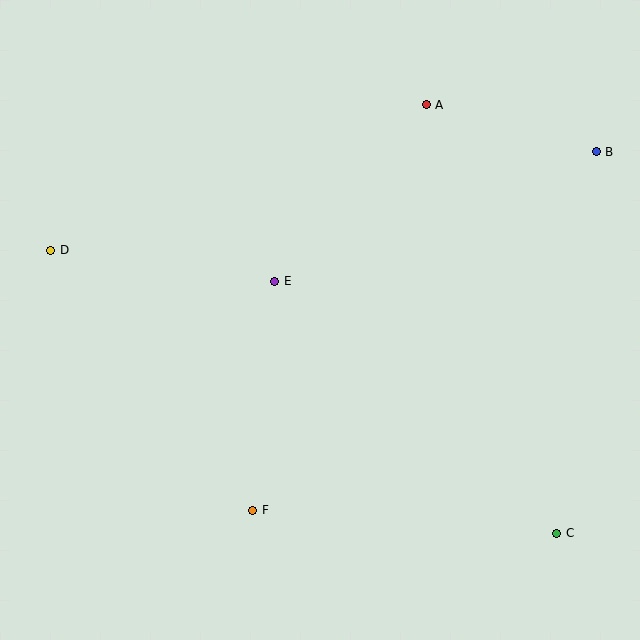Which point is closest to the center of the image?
Point E at (275, 281) is closest to the center.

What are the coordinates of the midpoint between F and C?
The midpoint between F and C is at (405, 522).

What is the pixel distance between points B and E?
The distance between B and E is 347 pixels.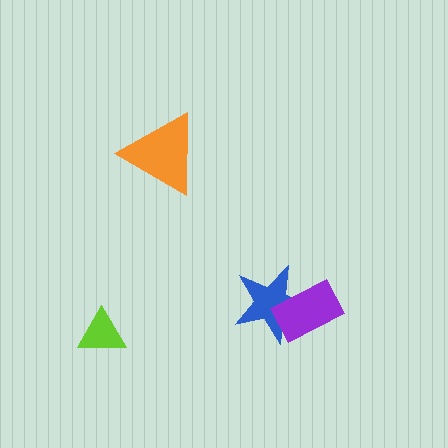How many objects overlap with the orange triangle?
0 objects overlap with the orange triangle.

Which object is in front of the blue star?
The purple rectangle is in front of the blue star.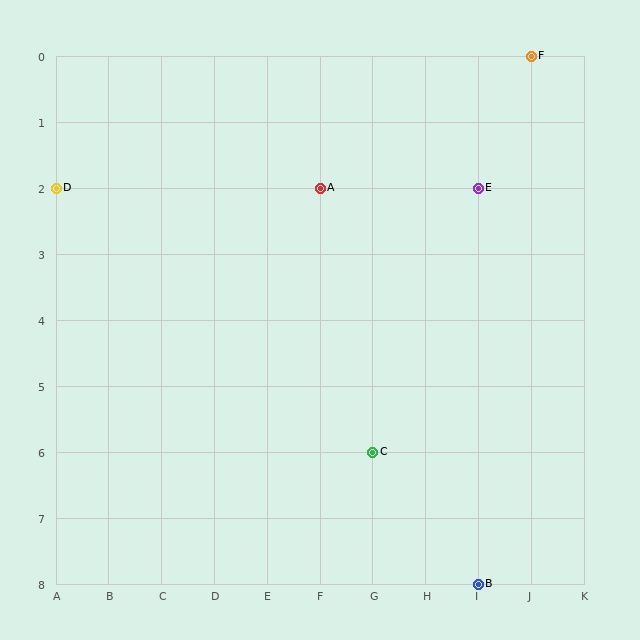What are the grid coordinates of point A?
Point A is at grid coordinates (F, 2).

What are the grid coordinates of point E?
Point E is at grid coordinates (I, 2).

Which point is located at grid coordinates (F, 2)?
Point A is at (F, 2).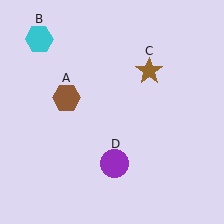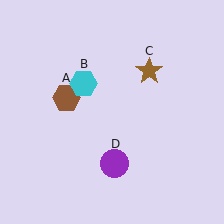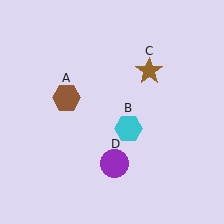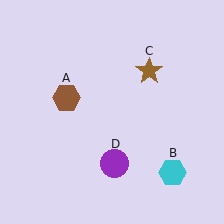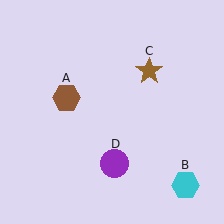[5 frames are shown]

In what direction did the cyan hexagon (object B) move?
The cyan hexagon (object B) moved down and to the right.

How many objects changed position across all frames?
1 object changed position: cyan hexagon (object B).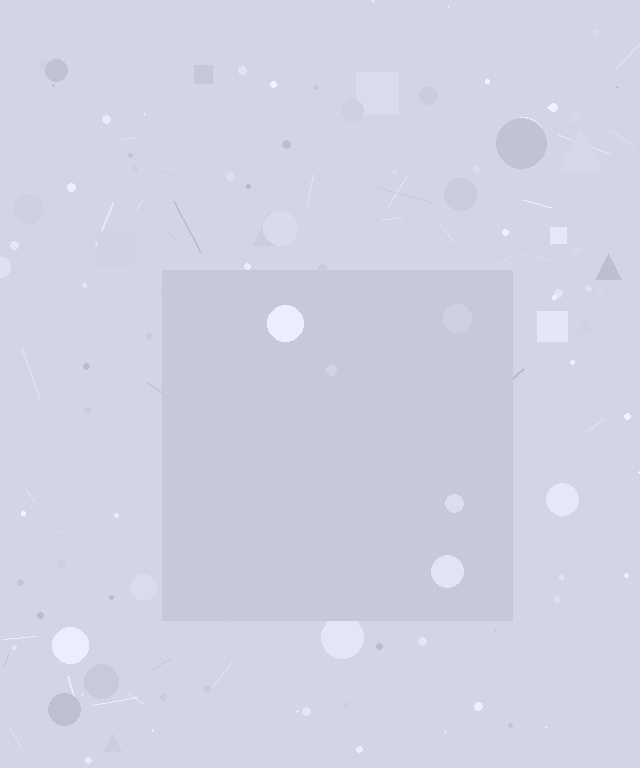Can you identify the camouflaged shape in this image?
The camouflaged shape is a square.